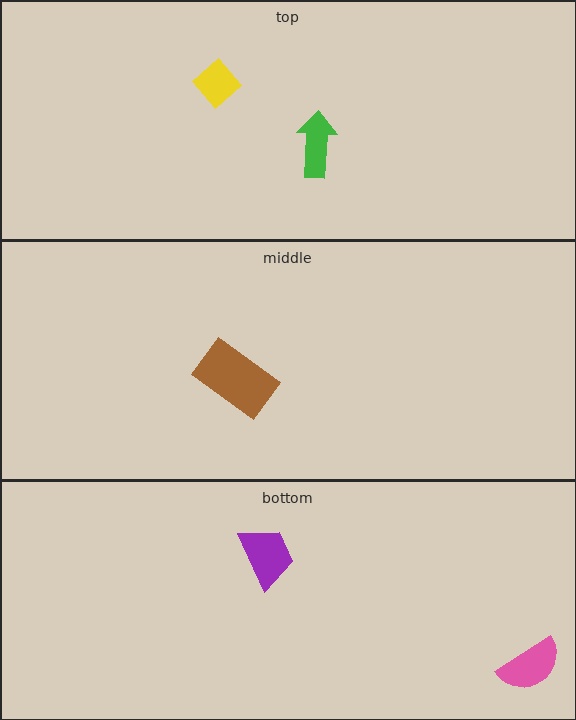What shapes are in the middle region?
The brown rectangle.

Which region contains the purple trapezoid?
The bottom region.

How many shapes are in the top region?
2.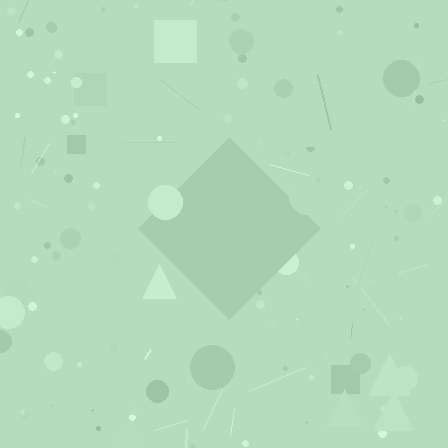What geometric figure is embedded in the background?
A diamond is embedded in the background.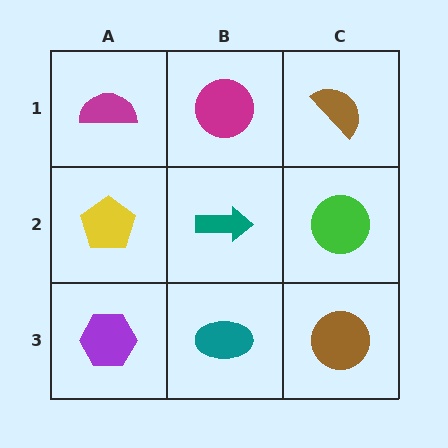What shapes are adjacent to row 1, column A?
A yellow pentagon (row 2, column A), a magenta circle (row 1, column B).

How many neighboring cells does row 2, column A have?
3.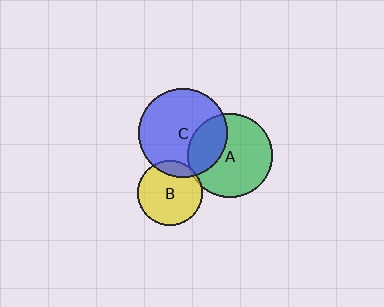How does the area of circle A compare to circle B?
Approximately 1.7 times.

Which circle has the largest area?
Circle C (blue).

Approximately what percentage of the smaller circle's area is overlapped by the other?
Approximately 30%.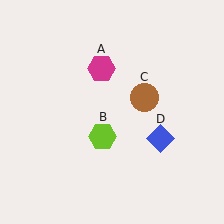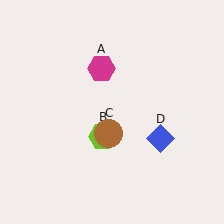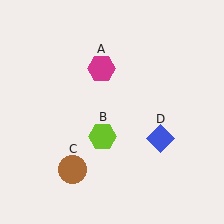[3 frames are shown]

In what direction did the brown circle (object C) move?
The brown circle (object C) moved down and to the left.